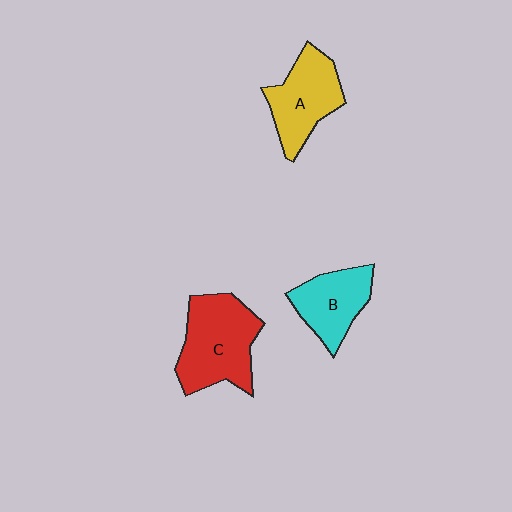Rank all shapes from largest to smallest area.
From largest to smallest: C (red), A (yellow), B (cyan).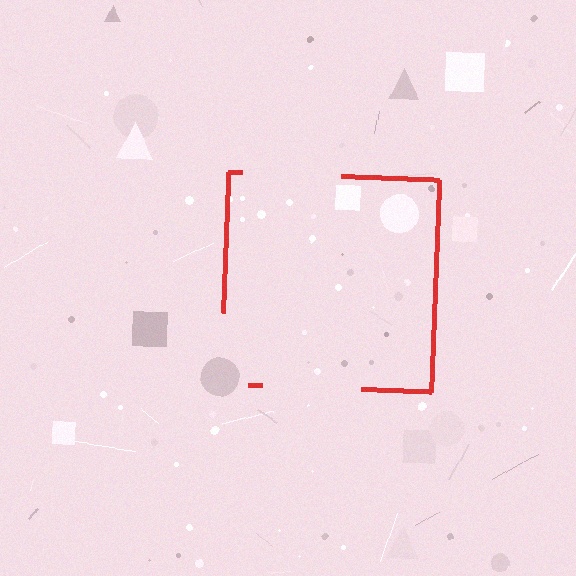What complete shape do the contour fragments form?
The contour fragments form a square.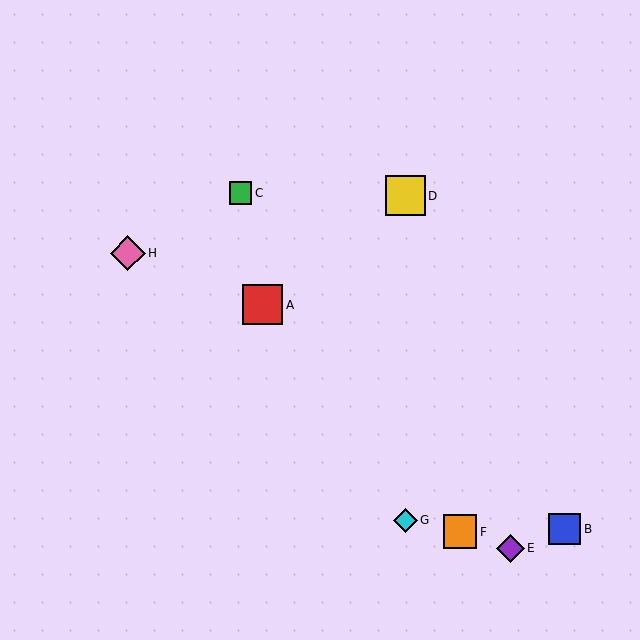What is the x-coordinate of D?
Object D is at x≈405.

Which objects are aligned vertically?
Objects D, G are aligned vertically.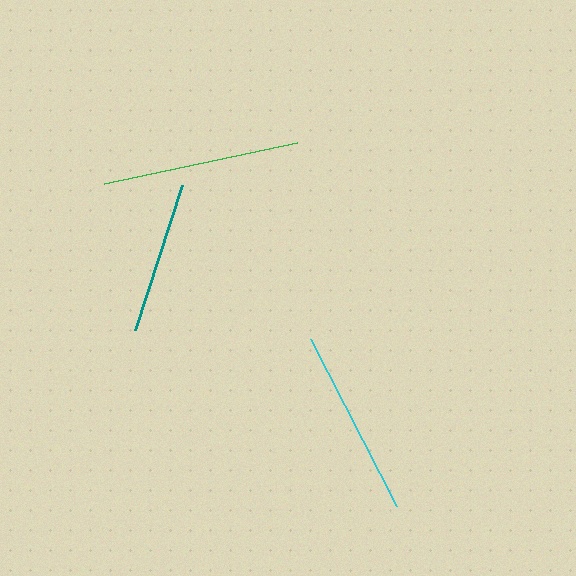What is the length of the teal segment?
The teal segment is approximately 153 pixels long.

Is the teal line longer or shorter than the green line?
The green line is longer than the teal line.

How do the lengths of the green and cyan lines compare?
The green and cyan lines are approximately the same length.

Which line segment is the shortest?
The teal line is the shortest at approximately 153 pixels.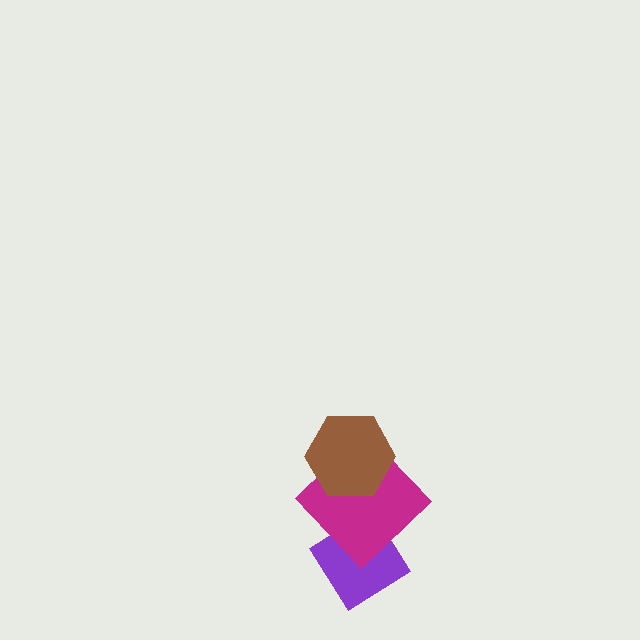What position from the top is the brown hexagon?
The brown hexagon is 1st from the top.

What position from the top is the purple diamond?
The purple diamond is 3rd from the top.